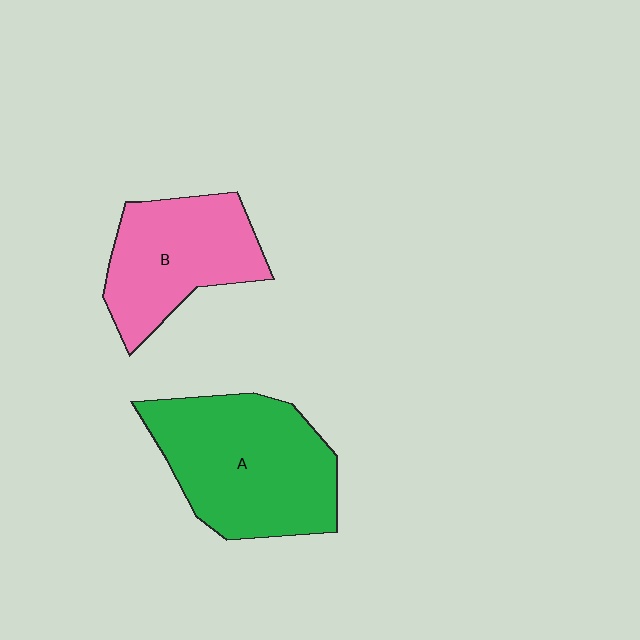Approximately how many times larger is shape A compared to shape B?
Approximately 1.4 times.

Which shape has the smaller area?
Shape B (pink).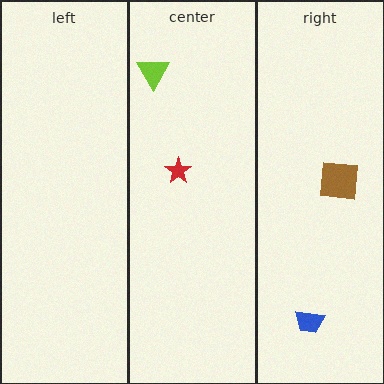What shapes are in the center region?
The lime triangle, the red star.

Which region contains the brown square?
The right region.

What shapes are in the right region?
The brown square, the blue trapezoid.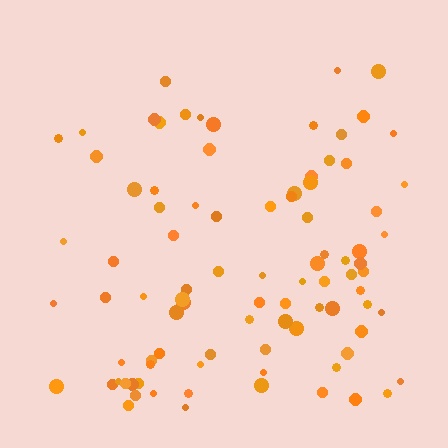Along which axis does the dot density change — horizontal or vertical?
Vertical.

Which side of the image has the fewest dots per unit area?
The top.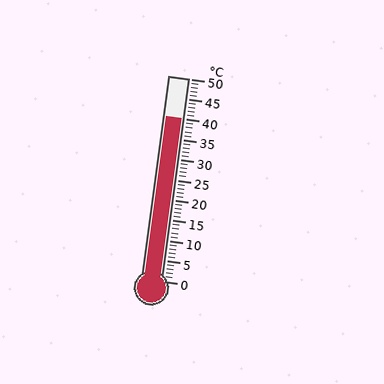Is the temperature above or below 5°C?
The temperature is above 5°C.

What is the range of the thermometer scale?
The thermometer scale ranges from 0°C to 50°C.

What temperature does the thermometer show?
The thermometer shows approximately 40°C.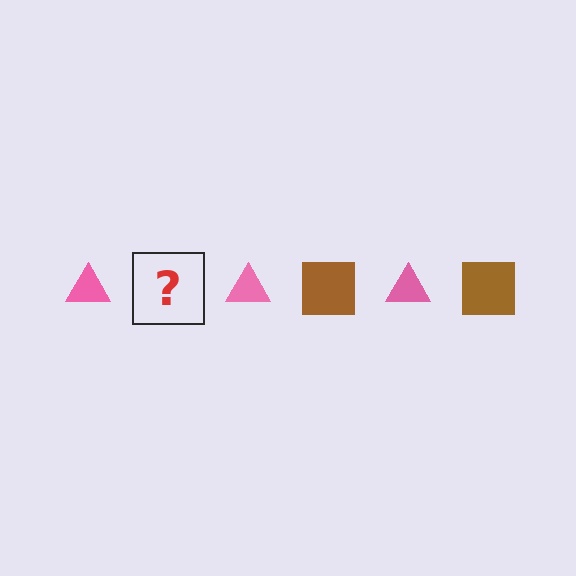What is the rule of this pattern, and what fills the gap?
The rule is that the pattern alternates between pink triangle and brown square. The gap should be filled with a brown square.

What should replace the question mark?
The question mark should be replaced with a brown square.